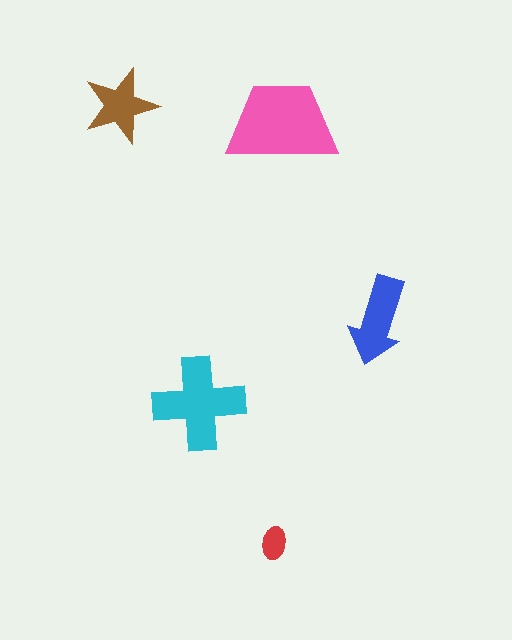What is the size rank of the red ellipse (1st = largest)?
5th.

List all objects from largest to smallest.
The pink trapezoid, the cyan cross, the blue arrow, the brown star, the red ellipse.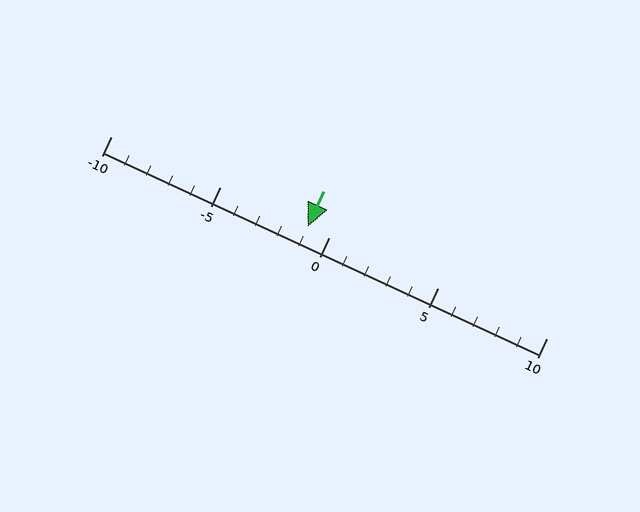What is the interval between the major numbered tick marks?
The major tick marks are spaced 5 units apart.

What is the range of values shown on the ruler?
The ruler shows values from -10 to 10.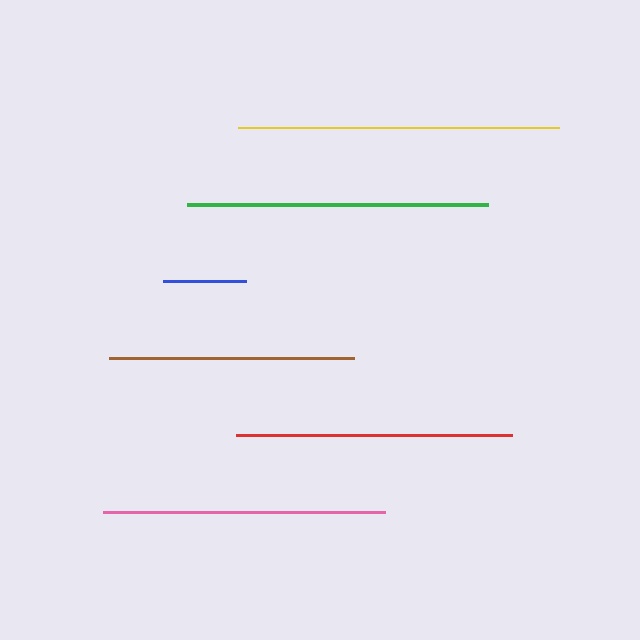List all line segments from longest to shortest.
From longest to shortest: yellow, green, pink, red, brown, blue.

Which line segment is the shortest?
The blue line is the shortest at approximately 83 pixels.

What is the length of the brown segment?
The brown segment is approximately 245 pixels long.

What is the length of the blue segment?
The blue segment is approximately 83 pixels long.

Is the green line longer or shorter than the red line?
The green line is longer than the red line.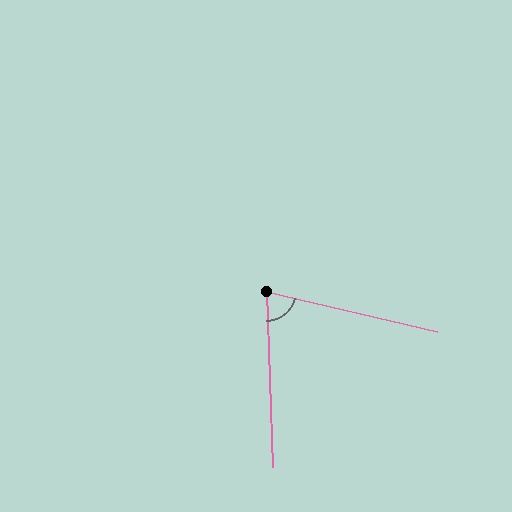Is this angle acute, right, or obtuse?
It is acute.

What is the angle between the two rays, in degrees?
Approximately 75 degrees.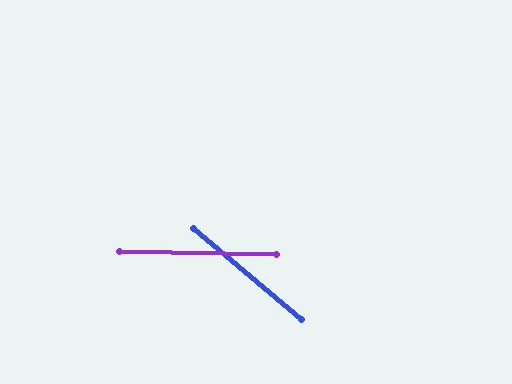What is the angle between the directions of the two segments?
Approximately 39 degrees.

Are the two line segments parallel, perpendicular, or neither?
Neither parallel nor perpendicular — they differ by about 39°.